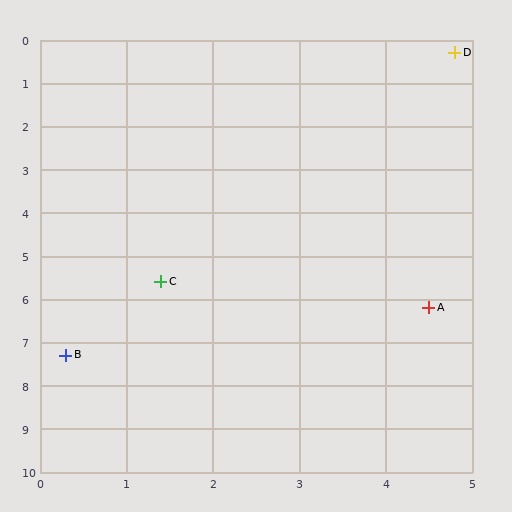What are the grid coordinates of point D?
Point D is at approximately (4.8, 0.3).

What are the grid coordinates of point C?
Point C is at approximately (1.4, 5.6).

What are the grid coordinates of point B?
Point B is at approximately (0.3, 7.3).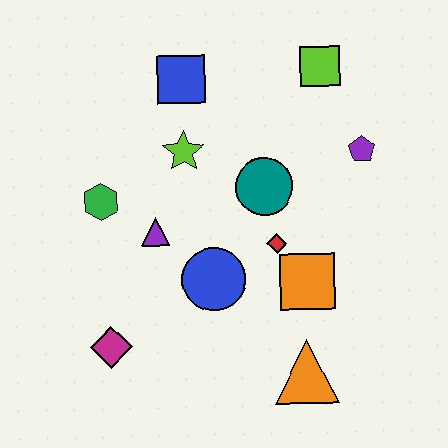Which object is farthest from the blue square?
The orange triangle is farthest from the blue square.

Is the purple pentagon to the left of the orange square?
No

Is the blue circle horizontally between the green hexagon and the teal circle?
Yes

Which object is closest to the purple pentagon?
The lime square is closest to the purple pentagon.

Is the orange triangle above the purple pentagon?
No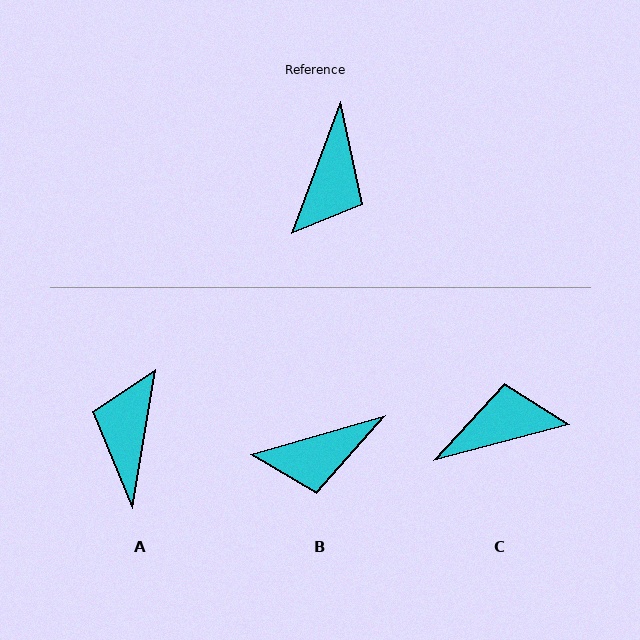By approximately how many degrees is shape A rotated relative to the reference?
Approximately 169 degrees clockwise.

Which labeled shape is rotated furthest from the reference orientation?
A, about 169 degrees away.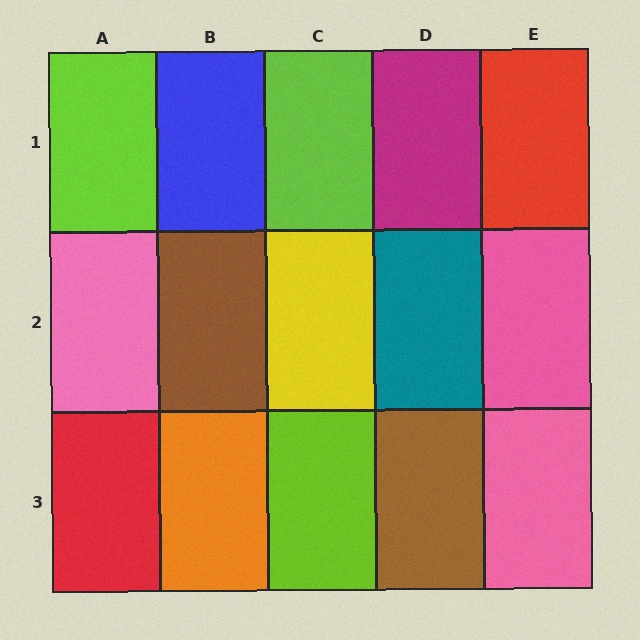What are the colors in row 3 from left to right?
Red, orange, lime, brown, pink.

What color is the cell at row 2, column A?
Pink.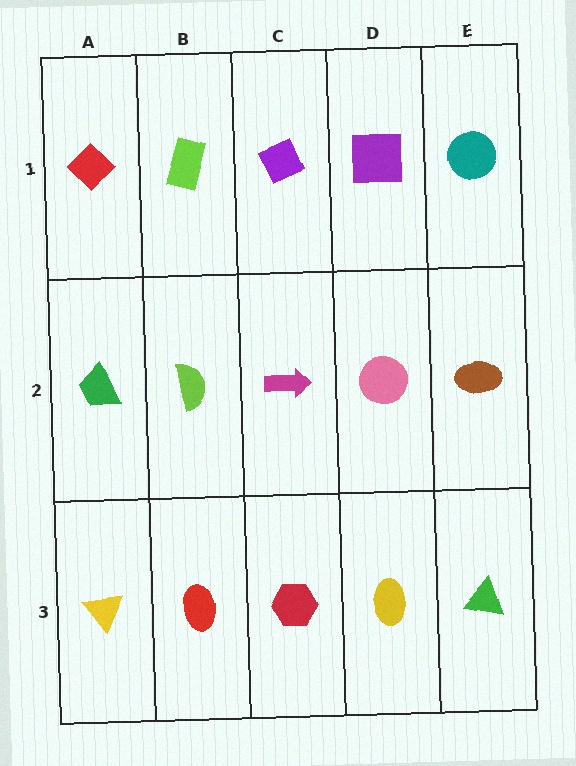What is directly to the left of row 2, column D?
A magenta arrow.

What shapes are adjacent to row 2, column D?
A purple square (row 1, column D), a yellow ellipse (row 3, column D), a magenta arrow (row 2, column C), a brown ellipse (row 2, column E).